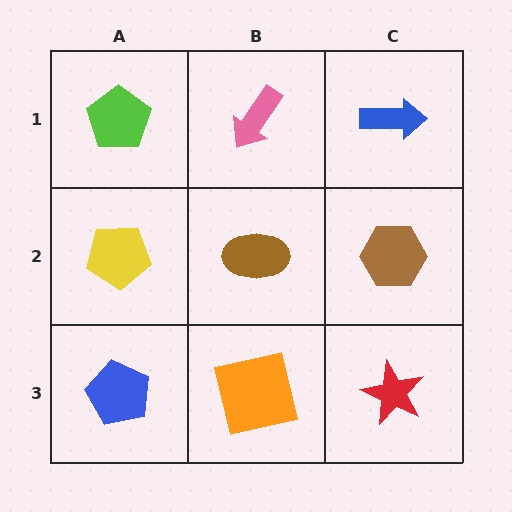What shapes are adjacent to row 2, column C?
A blue arrow (row 1, column C), a red star (row 3, column C), a brown ellipse (row 2, column B).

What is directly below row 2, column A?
A blue pentagon.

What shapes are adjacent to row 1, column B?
A brown ellipse (row 2, column B), a lime pentagon (row 1, column A), a blue arrow (row 1, column C).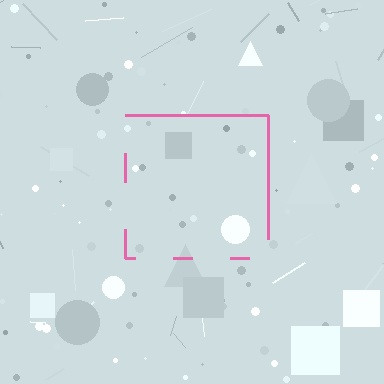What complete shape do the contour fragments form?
The contour fragments form a square.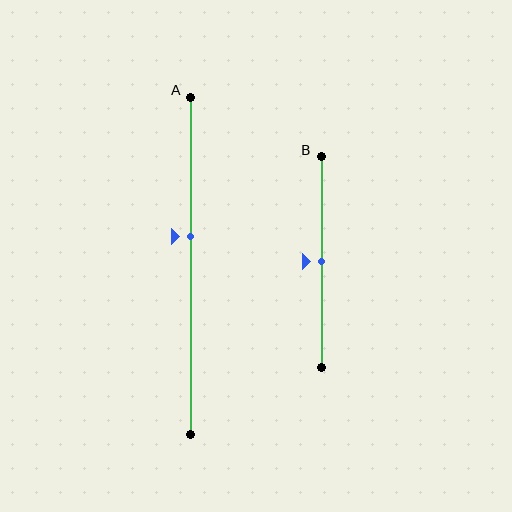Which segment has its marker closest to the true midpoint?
Segment B has its marker closest to the true midpoint.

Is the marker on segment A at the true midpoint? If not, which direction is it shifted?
No, the marker on segment A is shifted upward by about 9% of the segment length.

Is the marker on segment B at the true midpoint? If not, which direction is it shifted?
Yes, the marker on segment B is at the true midpoint.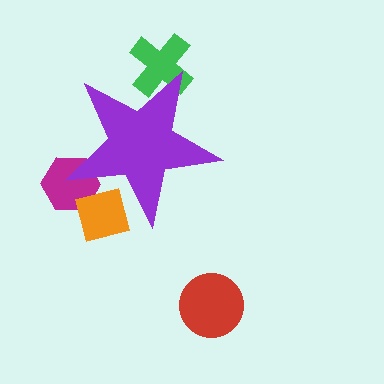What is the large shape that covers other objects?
A purple star.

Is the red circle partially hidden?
No, the red circle is fully visible.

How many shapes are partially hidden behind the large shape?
3 shapes are partially hidden.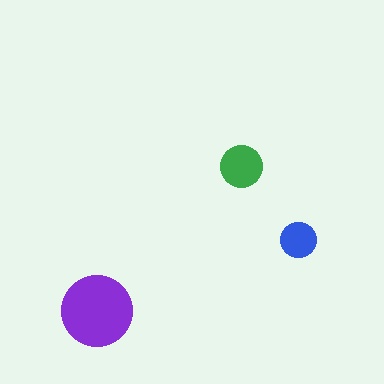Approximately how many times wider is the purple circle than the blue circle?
About 2 times wider.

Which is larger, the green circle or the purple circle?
The purple one.